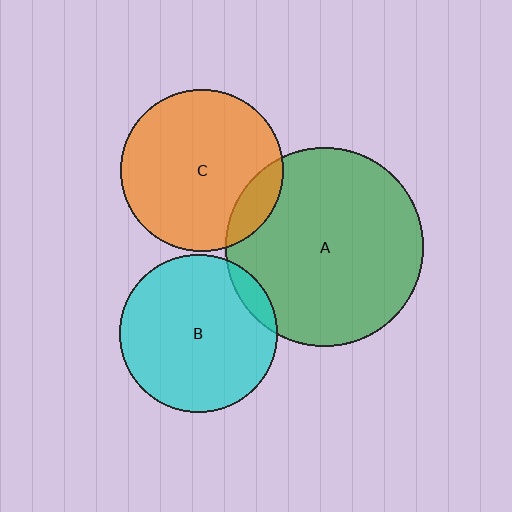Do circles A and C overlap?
Yes.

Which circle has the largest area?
Circle A (green).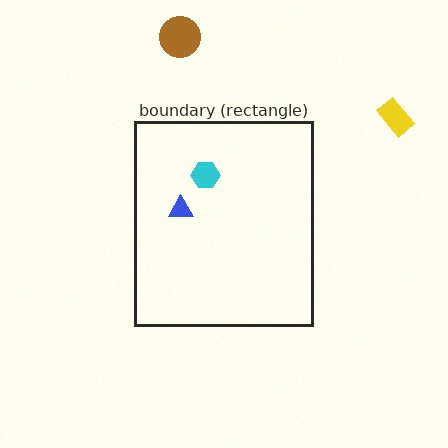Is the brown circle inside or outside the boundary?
Outside.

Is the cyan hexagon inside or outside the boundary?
Inside.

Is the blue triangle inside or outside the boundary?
Inside.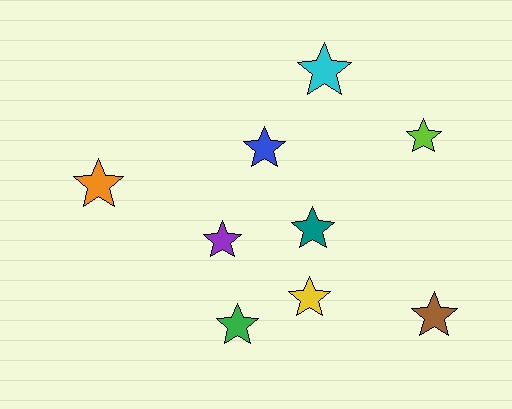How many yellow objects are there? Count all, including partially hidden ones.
There is 1 yellow object.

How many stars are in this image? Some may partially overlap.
There are 9 stars.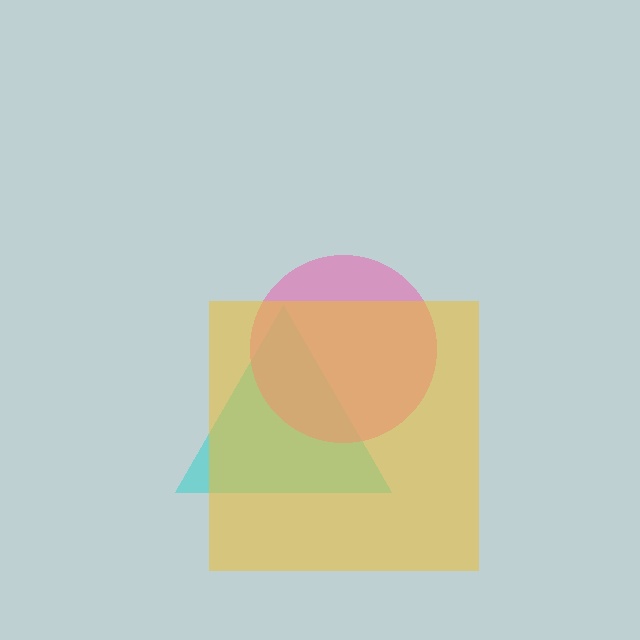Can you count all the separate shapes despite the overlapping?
Yes, there are 3 separate shapes.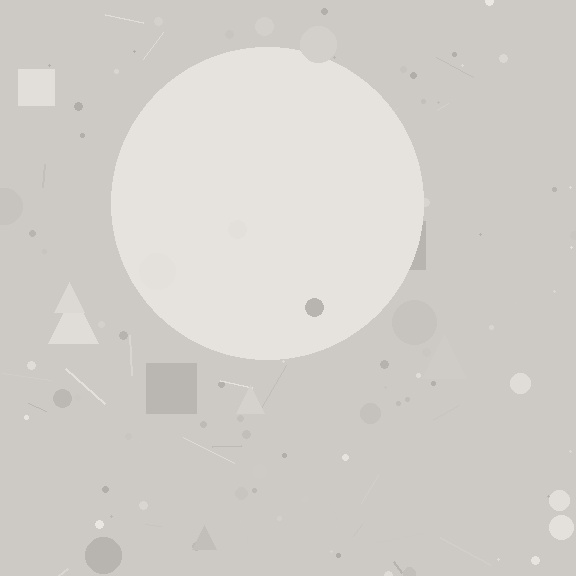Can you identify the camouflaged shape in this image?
The camouflaged shape is a circle.